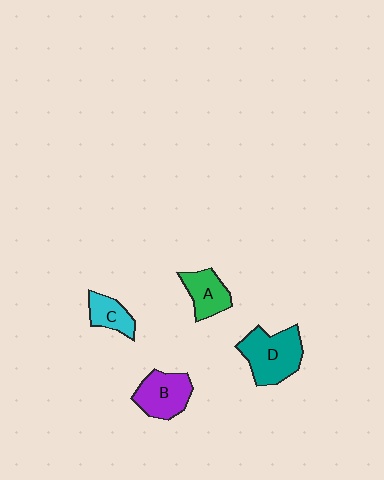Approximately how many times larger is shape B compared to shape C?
Approximately 1.6 times.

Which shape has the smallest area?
Shape C (cyan).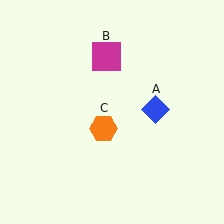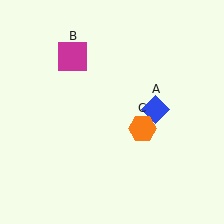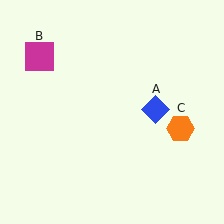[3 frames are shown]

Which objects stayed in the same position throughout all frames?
Blue diamond (object A) remained stationary.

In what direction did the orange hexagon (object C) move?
The orange hexagon (object C) moved right.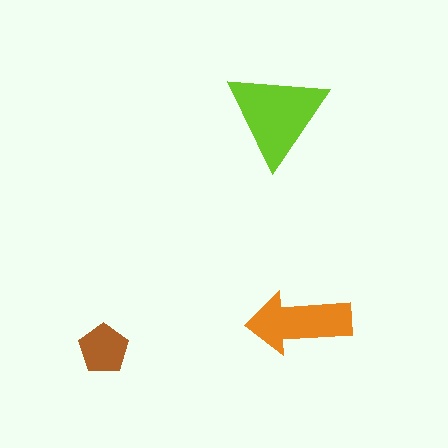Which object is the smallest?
The brown pentagon.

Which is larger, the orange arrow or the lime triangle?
The lime triangle.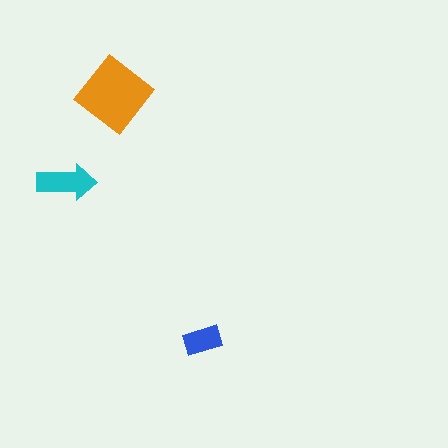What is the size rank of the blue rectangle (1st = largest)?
3rd.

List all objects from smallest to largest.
The blue rectangle, the cyan arrow, the orange diamond.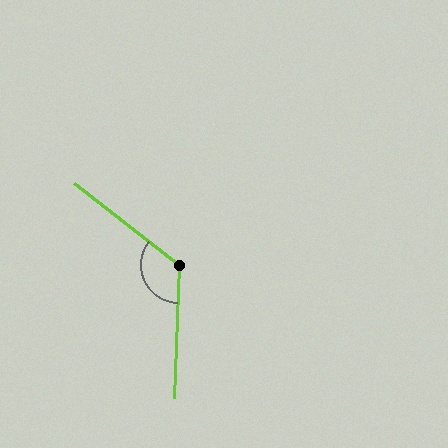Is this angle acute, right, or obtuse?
It is obtuse.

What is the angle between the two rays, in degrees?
Approximately 126 degrees.